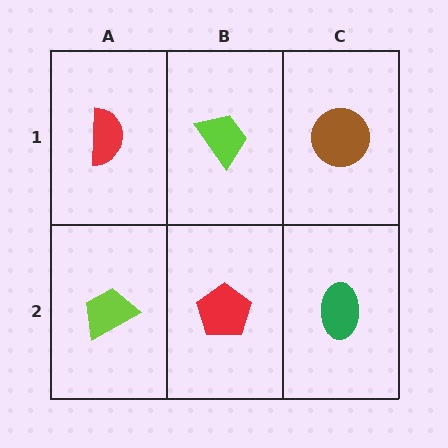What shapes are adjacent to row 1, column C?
A green ellipse (row 2, column C), a lime trapezoid (row 1, column B).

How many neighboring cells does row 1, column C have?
2.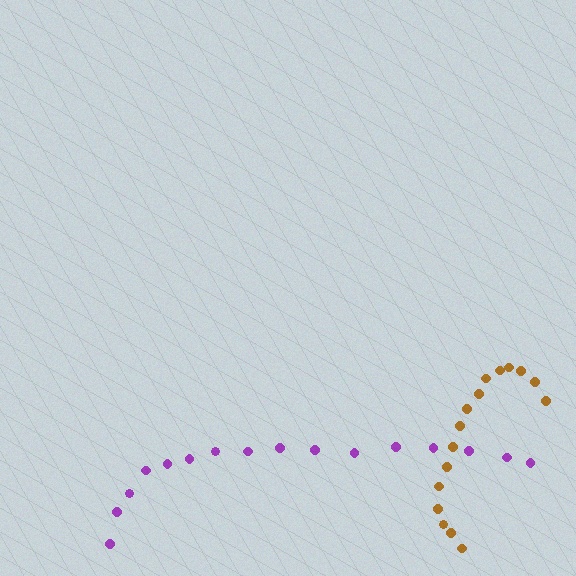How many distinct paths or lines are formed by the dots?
There are 2 distinct paths.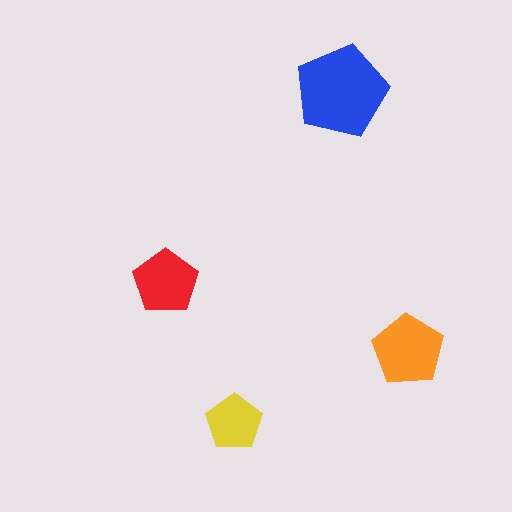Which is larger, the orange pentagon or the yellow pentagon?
The orange one.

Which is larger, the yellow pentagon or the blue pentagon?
The blue one.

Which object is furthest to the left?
The red pentagon is leftmost.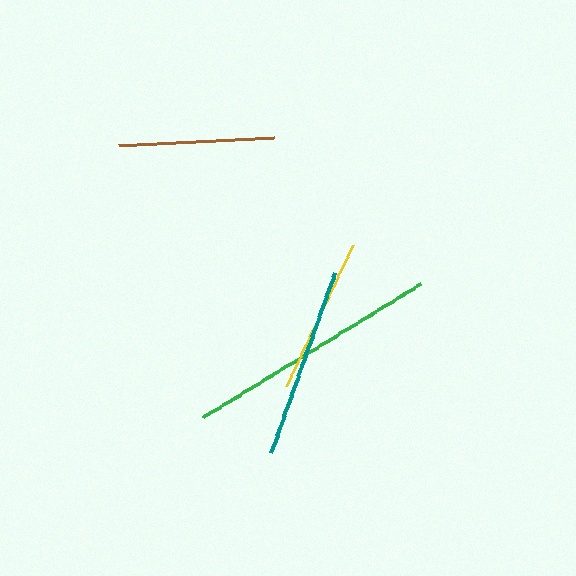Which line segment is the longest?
The green line is the longest at approximately 256 pixels.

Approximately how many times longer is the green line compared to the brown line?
The green line is approximately 1.6 times the length of the brown line.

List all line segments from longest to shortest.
From longest to shortest: green, teal, yellow, brown.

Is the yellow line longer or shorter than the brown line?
The yellow line is longer than the brown line.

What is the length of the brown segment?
The brown segment is approximately 156 pixels long.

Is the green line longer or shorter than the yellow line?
The green line is longer than the yellow line.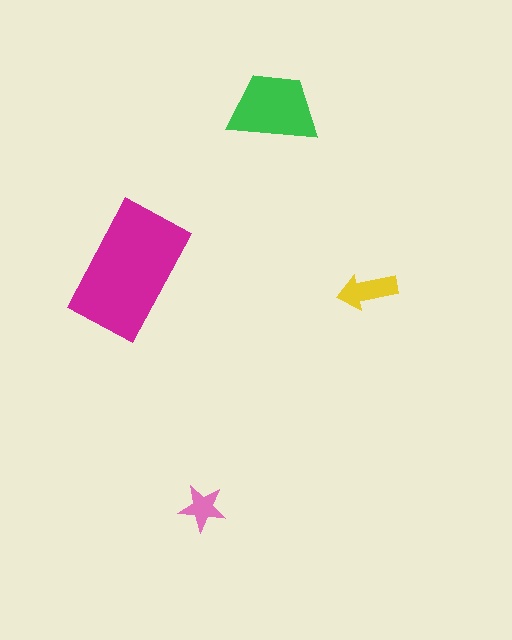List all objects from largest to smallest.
The magenta rectangle, the green trapezoid, the yellow arrow, the pink star.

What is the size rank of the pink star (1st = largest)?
4th.